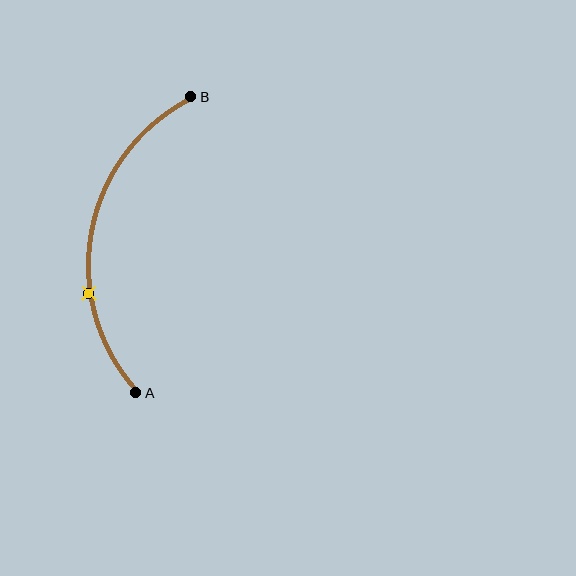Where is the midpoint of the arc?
The arc midpoint is the point on the curve farthest from the straight line joining A and B. It sits to the left of that line.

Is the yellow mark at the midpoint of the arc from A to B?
No. The yellow mark lies on the arc but is closer to endpoint A. The arc midpoint would be at the point on the curve equidistant along the arc from both A and B.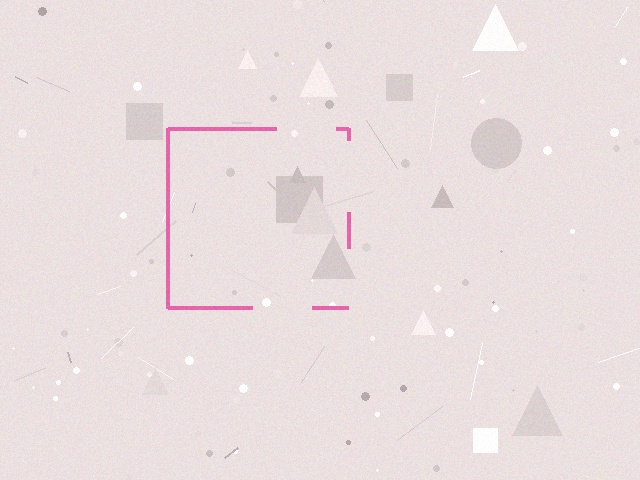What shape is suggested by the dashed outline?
The dashed outline suggests a square.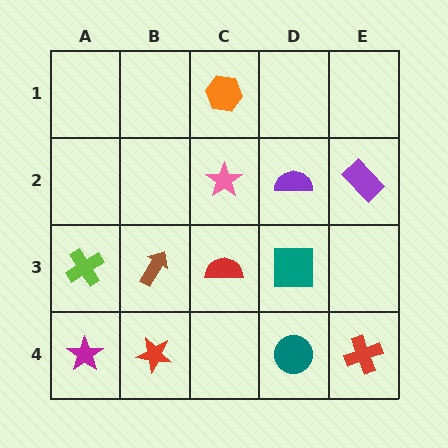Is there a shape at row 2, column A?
No, that cell is empty.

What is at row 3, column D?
A teal square.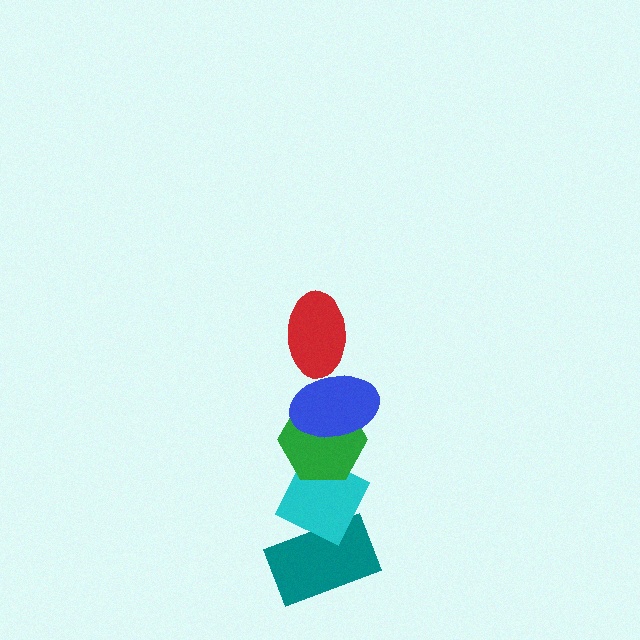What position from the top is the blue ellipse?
The blue ellipse is 2nd from the top.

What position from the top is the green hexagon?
The green hexagon is 3rd from the top.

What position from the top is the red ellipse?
The red ellipse is 1st from the top.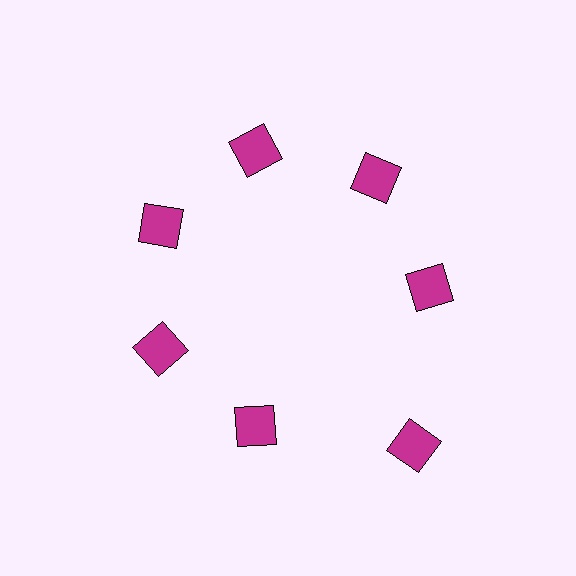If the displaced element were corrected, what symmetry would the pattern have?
It would have 7-fold rotational symmetry — the pattern would map onto itself every 51 degrees.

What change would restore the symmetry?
The symmetry would be restored by moving it inward, back onto the ring so that all 7 squares sit at equal angles and equal distance from the center.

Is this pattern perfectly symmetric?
No. The 7 magenta squares are arranged in a ring, but one element near the 5 o'clock position is pushed outward from the center, breaking the 7-fold rotational symmetry.